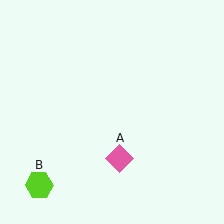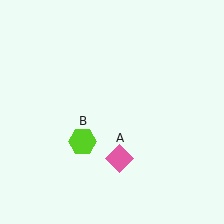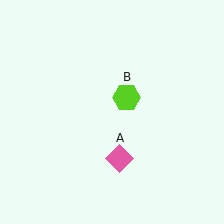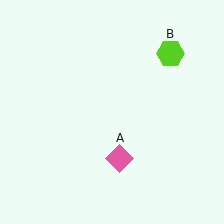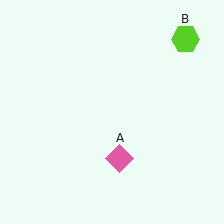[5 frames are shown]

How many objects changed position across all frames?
1 object changed position: lime hexagon (object B).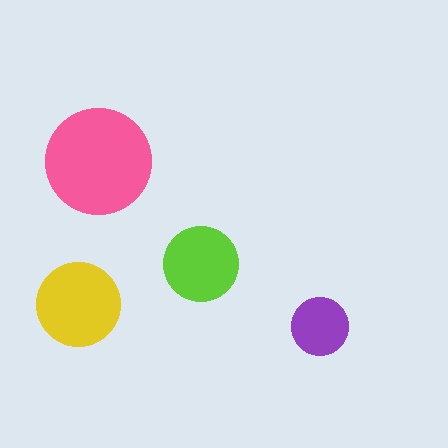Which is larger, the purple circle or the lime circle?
The lime one.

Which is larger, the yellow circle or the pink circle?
The pink one.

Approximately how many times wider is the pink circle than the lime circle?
About 1.5 times wider.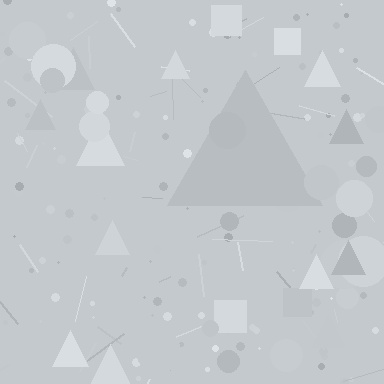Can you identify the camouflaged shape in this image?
The camouflaged shape is a triangle.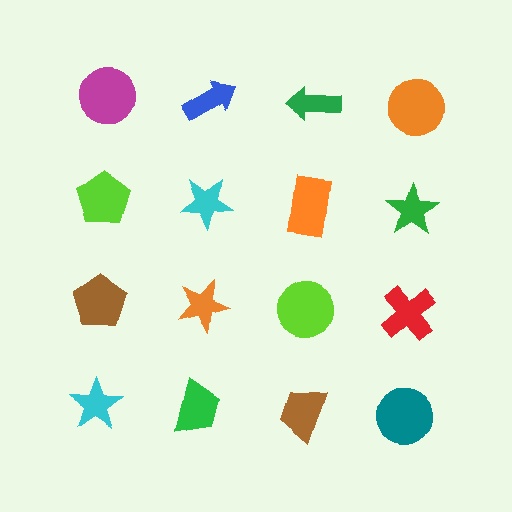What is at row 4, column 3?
A brown trapezoid.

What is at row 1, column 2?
A blue arrow.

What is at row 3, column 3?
A lime circle.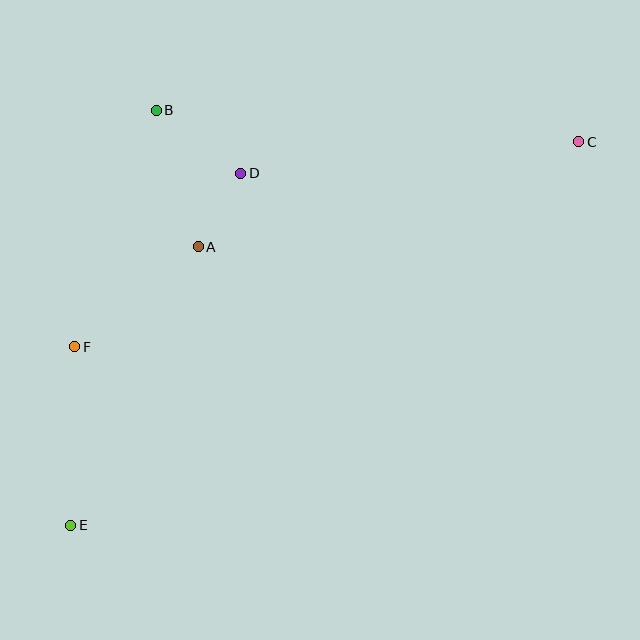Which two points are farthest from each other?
Points C and E are farthest from each other.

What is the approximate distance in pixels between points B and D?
The distance between B and D is approximately 105 pixels.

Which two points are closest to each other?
Points A and D are closest to each other.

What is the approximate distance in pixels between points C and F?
The distance between C and F is approximately 544 pixels.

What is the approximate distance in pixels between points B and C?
The distance between B and C is approximately 424 pixels.